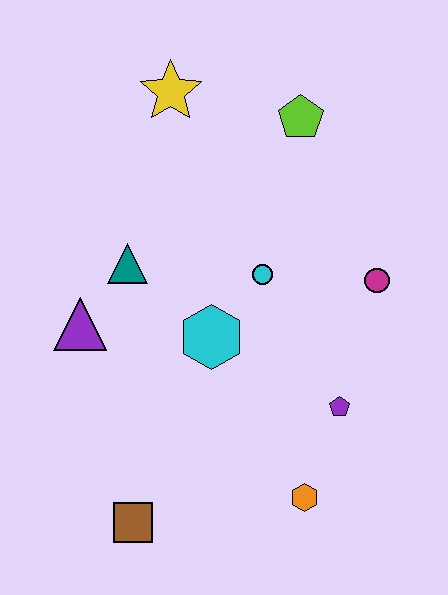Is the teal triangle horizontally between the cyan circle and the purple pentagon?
No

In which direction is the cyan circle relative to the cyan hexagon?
The cyan circle is above the cyan hexagon.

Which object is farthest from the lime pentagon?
The brown square is farthest from the lime pentagon.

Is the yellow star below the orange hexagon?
No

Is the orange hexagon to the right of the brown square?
Yes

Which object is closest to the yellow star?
The lime pentagon is closest to the yellow star.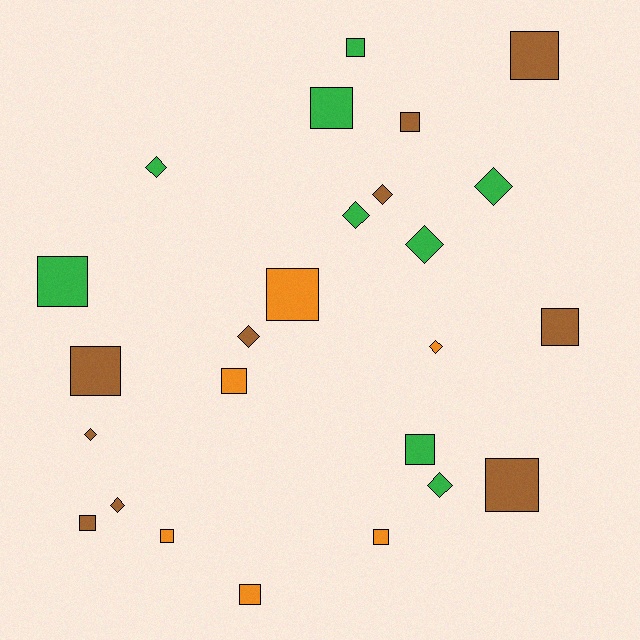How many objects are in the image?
There are 25 objects.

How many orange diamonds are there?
There is 1 orange diamond.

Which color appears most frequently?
Brown, with 10 objects.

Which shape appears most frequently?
Square, with 15 objects.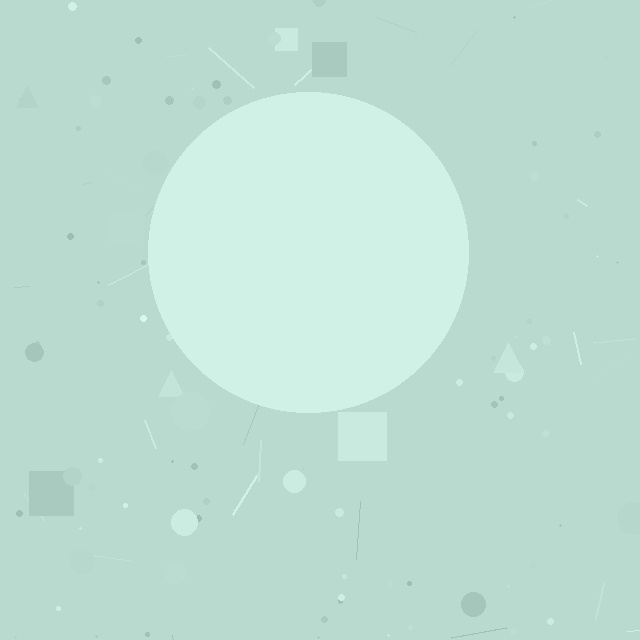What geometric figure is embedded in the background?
A circle is embedded in the background.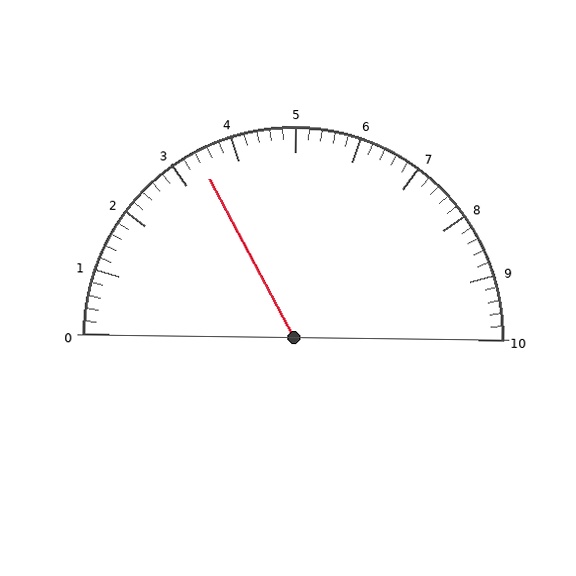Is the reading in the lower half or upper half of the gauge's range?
The reading is in the lower half of the range (0 to 10).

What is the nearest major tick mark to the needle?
The nearest major tick mark is 3.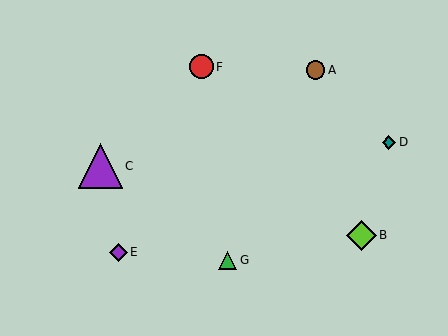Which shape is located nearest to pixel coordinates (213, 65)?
The red circle (labeled F) at (201, 67) is nearest to that location.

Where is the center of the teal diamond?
The center of the teal diamond is at (389, 142).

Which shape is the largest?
The purple triangle (labeled C) is the largest.